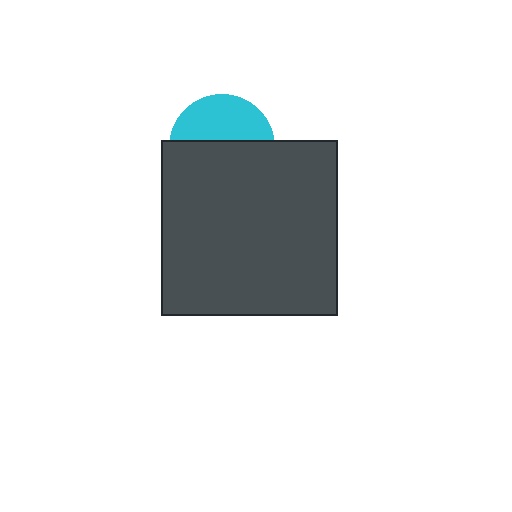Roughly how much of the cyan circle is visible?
A small part of it is visible (roughly 41%).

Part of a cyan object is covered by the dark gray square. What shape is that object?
It is a circle.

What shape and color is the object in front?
The object in front is a dark gray square.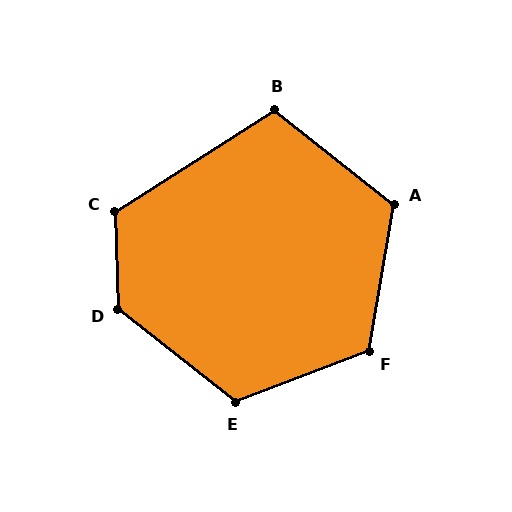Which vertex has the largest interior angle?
D, at approximately 130 degrees.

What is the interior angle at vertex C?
Approximately 121 degrees (obtuse).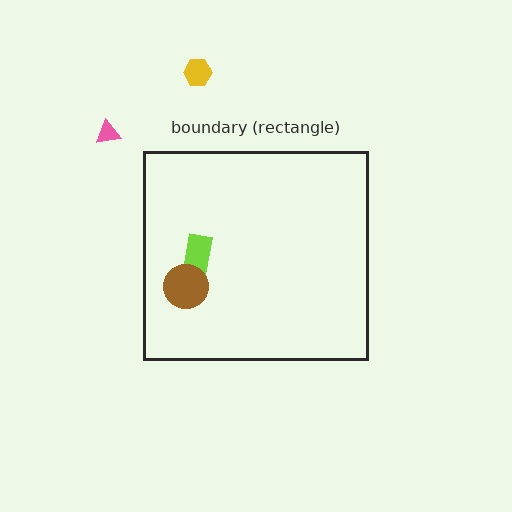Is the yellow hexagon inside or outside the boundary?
Outside.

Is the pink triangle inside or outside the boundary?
Outside.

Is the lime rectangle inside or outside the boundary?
Inside.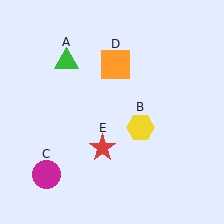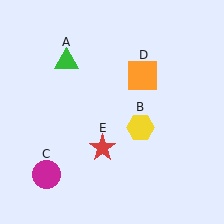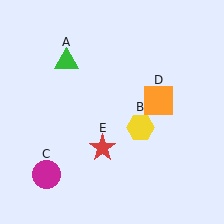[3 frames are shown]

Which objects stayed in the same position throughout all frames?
Green triangle (object A) and yellow hexagon (object B) and magenta circle (object C) and red star (object E) remained stationary.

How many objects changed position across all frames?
1 object changed position: orange square (object D).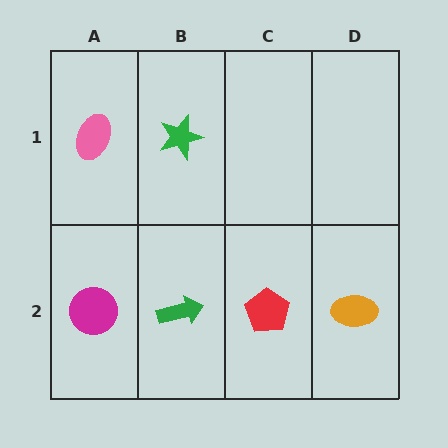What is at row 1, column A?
A pink ellipse.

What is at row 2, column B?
A green arrow.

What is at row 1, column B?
A green star.